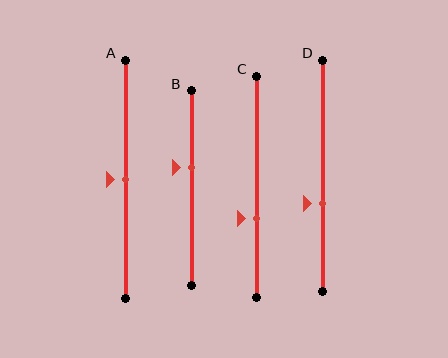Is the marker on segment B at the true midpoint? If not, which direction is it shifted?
No, the marker on segment B is shifted upward by about 10% of the segment length.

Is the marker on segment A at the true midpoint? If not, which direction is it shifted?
Yes, the marker on segment A is at the true midpoint.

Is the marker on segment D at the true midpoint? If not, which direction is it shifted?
No, the marker on segment D is shifted downward by about 12% of the segment length.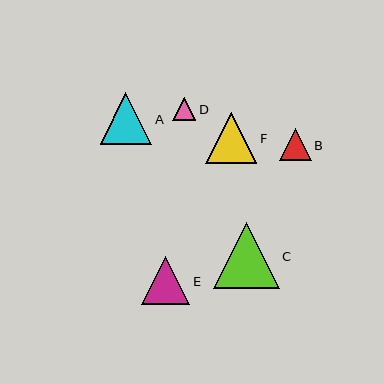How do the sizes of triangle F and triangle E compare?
Triangle F and triangle E are approximately the same size.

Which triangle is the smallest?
Triangle D is the smallest with a size of approximately 24 pixels.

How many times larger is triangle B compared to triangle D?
Triangle B is approximately 1.3 times the size of triangle D.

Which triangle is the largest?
Triangle C is the largest with a size of approximately 66 pixels.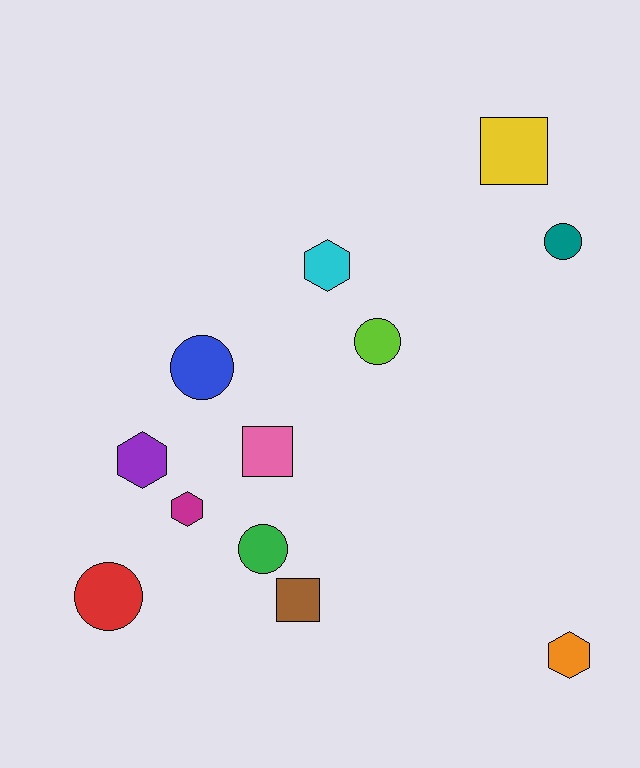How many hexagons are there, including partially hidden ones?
There are 4 hexagons.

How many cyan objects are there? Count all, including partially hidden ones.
There is 1 cyan object.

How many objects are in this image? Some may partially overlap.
There are 12 objects.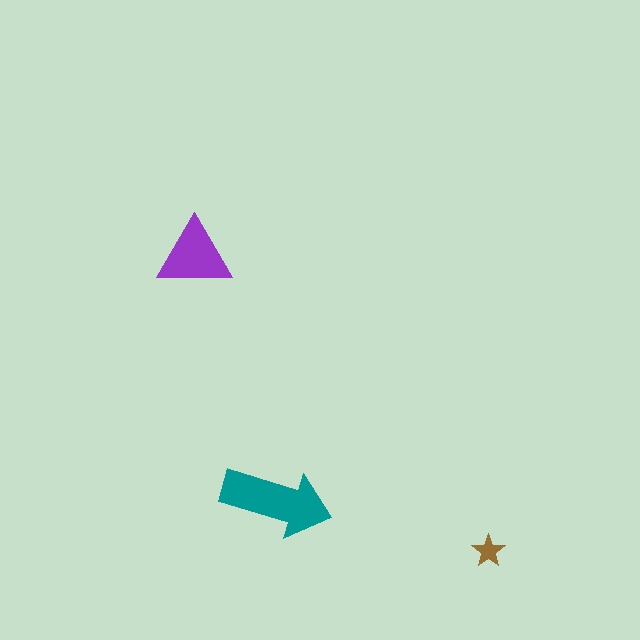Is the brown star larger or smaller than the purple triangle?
Smaller.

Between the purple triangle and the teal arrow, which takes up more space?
The teal arrow.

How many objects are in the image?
There are 3 objects in the image.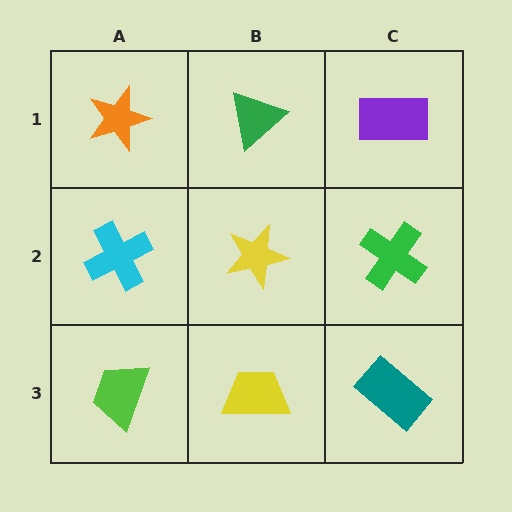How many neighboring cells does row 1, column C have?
2.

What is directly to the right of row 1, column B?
A purple rectangle.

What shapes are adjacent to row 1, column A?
A cyan cross (row 2, column A), a green triangle (row 1, column B).